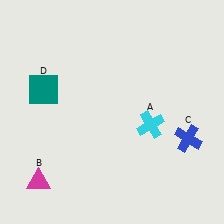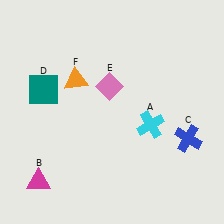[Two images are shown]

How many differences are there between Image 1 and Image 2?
There are 2 differences between the two images.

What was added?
A pink diamond (E), an orange triangle (F) were added in Image 2.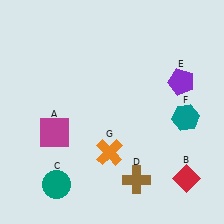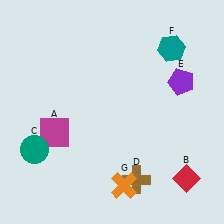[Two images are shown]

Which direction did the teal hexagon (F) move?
The teal hexagon (F) moved up.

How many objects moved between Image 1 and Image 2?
3 objects moved between the two images.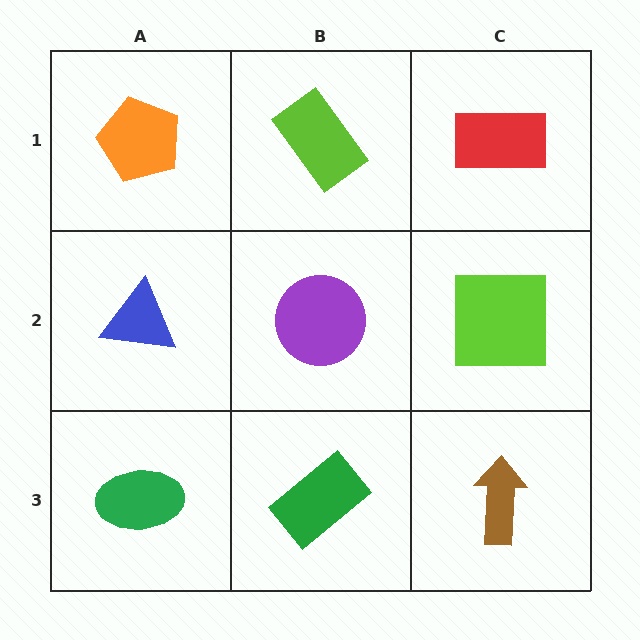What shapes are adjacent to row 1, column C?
A lime square (row 2, column C), a lime rectangle (row 1, column B).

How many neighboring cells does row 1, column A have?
2.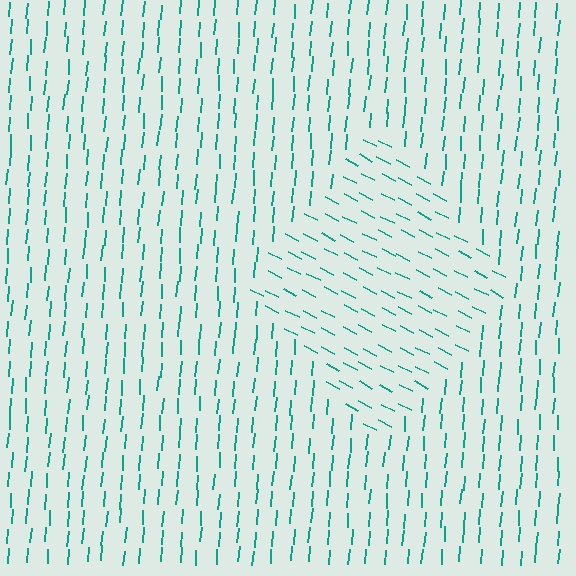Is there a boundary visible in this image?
Yes, there is a texture boundary formed by a change in line orientation.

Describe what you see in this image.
The image is filled with small teal line segments. A diamond region in the image has lines oriented differently from the surrounding lines, creating a visible texture boundary.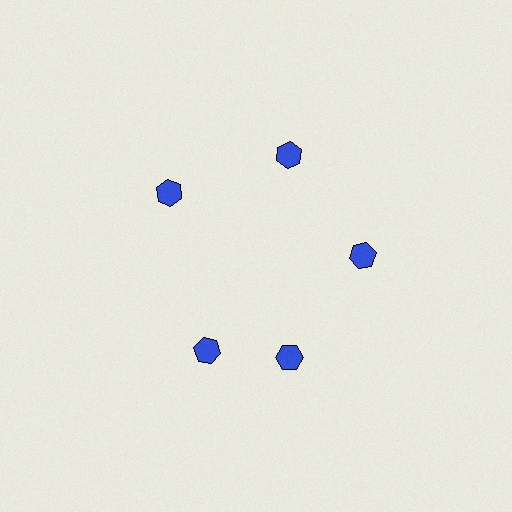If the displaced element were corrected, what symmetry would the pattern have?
It would have 5-fold rotational symmetry — the pattern would map onto itself every 72 degrees.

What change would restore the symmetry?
The symmetry would be restored by rotating it back into even spacing with its neighbors so that all 5 hexagons sit at equal angles and equal distance from the center.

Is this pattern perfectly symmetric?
No. The 5 blue hexagons are arranged in a ring, but one element near the 8 o'clock position is rotated out of alignment along the ring, breaking the 5-fold rotational symmetry.